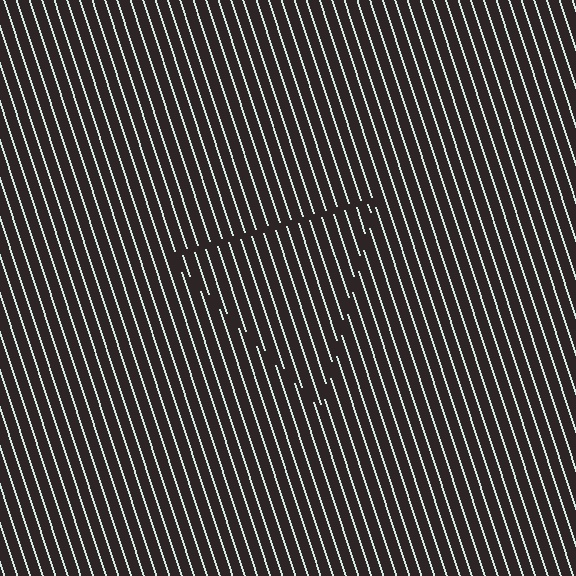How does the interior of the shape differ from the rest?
The interior of the shape contains the same grating, shifted by half a period — the contour is defined by the phase discontinuity where line-ends from the inner and outer gratings abut.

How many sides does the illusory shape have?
3 sides — the line-ends trace a triangle.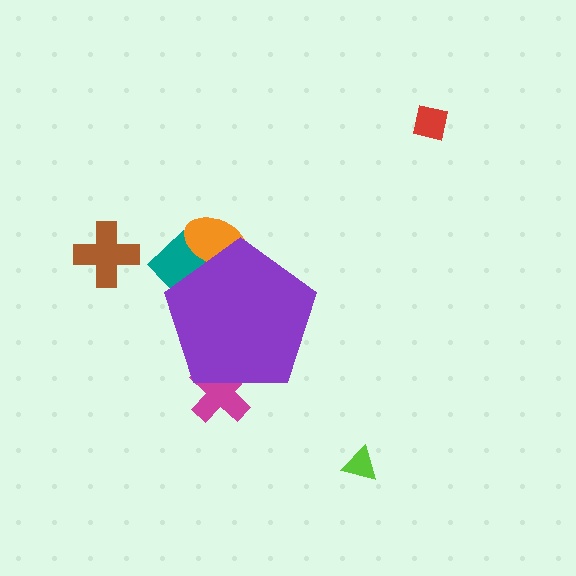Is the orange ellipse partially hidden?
Yes, the orange ellipse is partially hidden behind the purple pentagon.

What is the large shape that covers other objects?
A purple pentagon.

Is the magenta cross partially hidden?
Yes, the magenta cross is partially hidden behind the purple pentagon.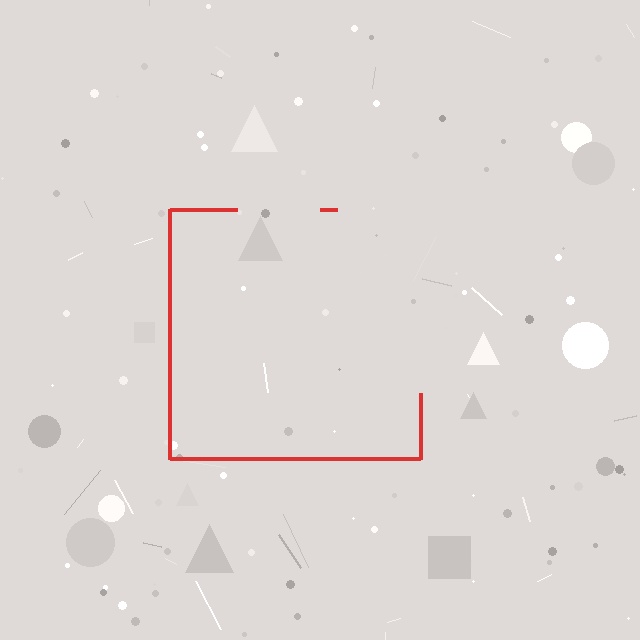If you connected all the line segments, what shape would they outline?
They would outline a square.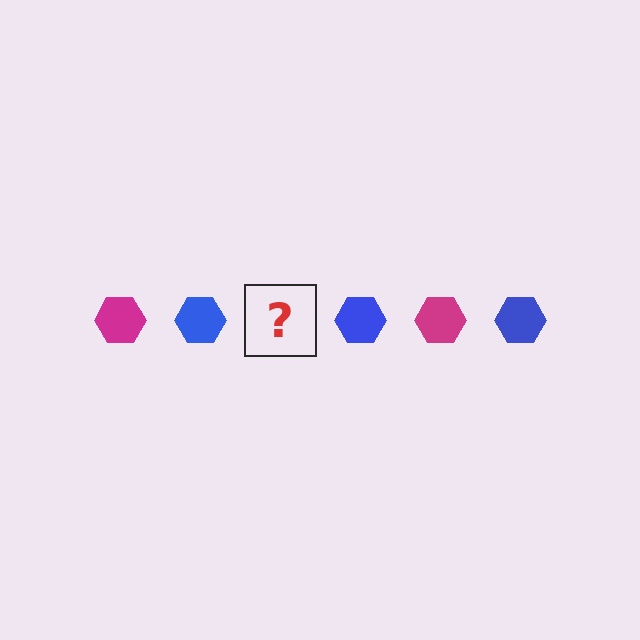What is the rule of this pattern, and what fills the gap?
The rule is that the pattern cycles through magenta, blue hexagons. The gap should be filled with a magenta hexagon.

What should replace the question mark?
The question mark should be replaced with a magenta hexagon.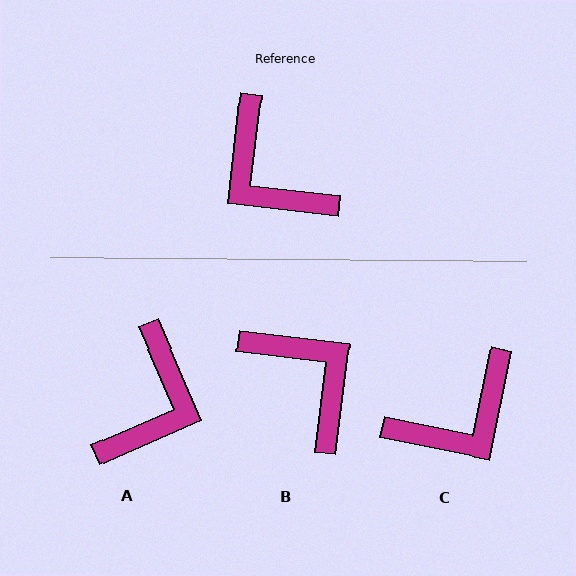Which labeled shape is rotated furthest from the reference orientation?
B, about 180 degrees away.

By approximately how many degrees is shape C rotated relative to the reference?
Approximately 85 degrees counter-clockwise.